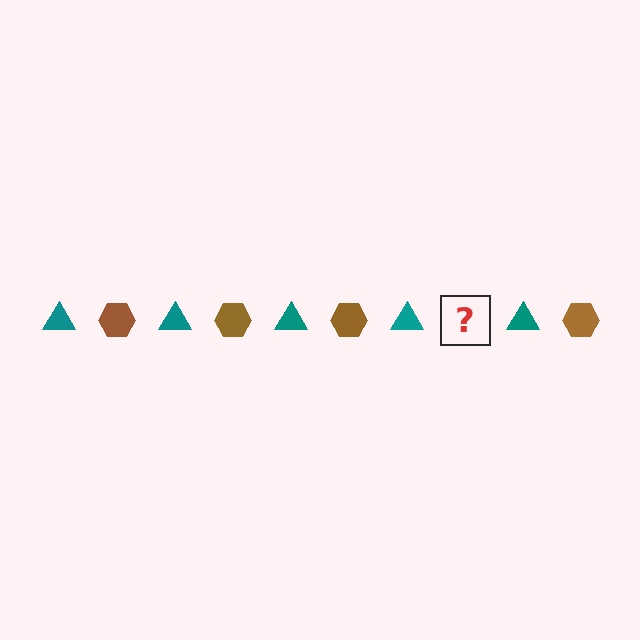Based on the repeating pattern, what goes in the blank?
The blank should be a brown hexagon.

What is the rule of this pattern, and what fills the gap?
The rule is that the pattern alternates between teal triangle and brown hexagon. The gap should be filled with a brown hexagon.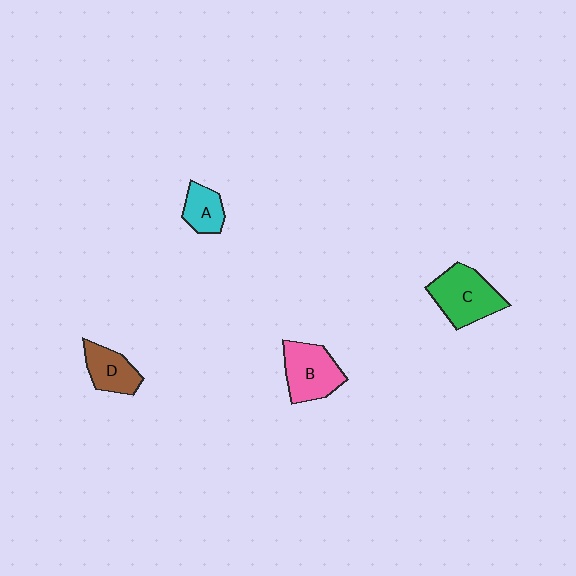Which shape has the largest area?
Shape C (green).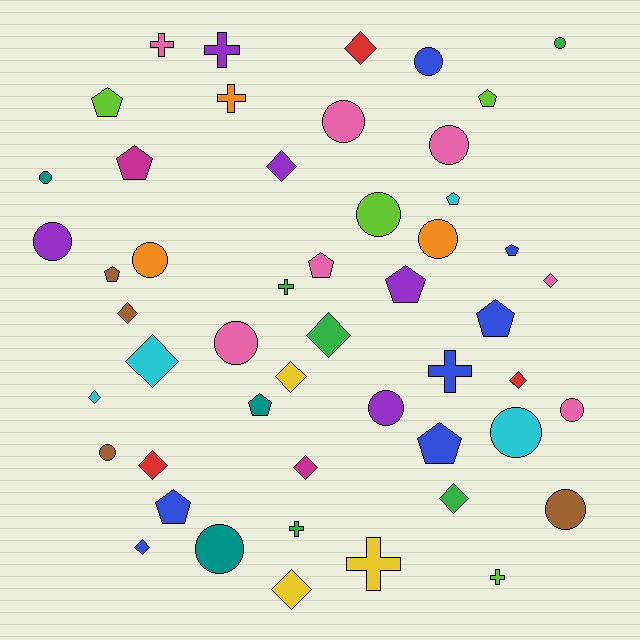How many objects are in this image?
There are 50 objects.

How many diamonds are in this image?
There are 14 diamonds.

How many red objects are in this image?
There are 3 red objects.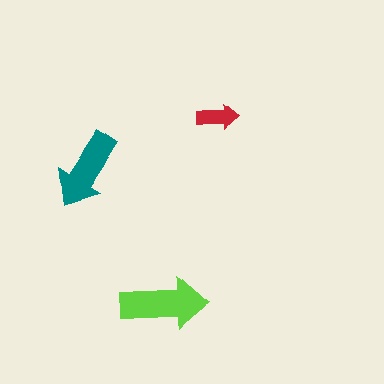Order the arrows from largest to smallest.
the lime one, the teal one, the red one.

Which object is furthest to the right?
The red arrow is rightmost.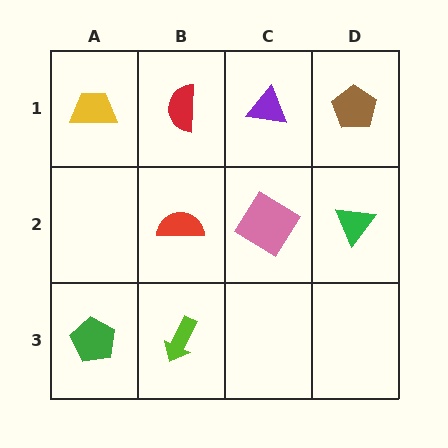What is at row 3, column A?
A green pentagon.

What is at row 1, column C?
A purple triangle.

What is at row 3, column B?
A lime arrow.